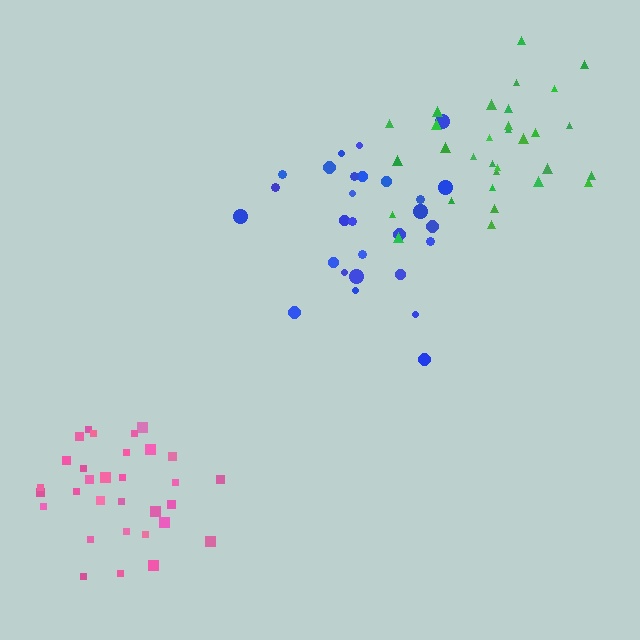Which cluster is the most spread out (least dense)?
Blue.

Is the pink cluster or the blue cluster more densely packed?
Pink.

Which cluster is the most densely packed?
Pink.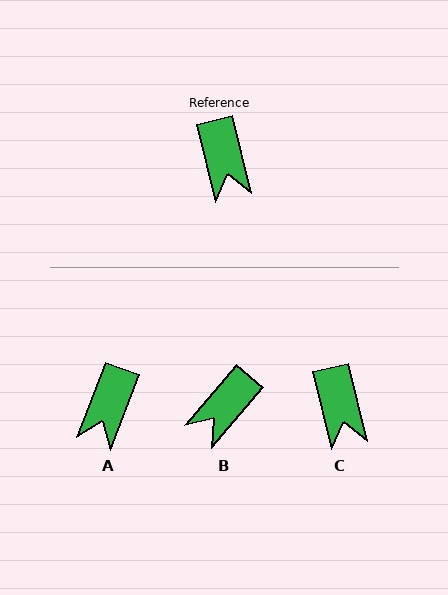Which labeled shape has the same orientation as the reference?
C.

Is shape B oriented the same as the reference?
No, it is off by about 54 degrees.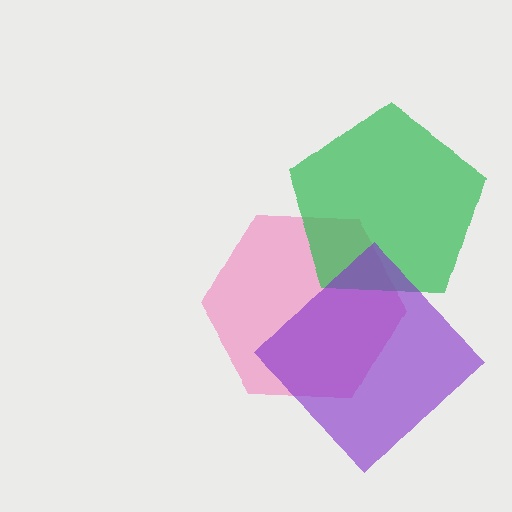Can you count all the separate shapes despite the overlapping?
Yes, there are 3 separate shapes.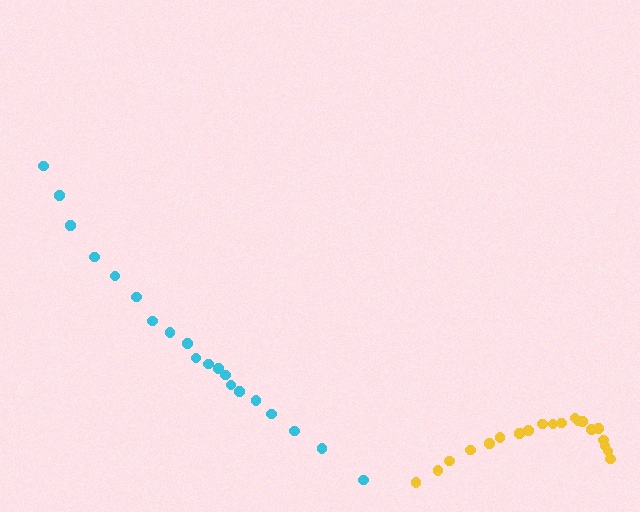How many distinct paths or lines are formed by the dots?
There are 2 distinct paths.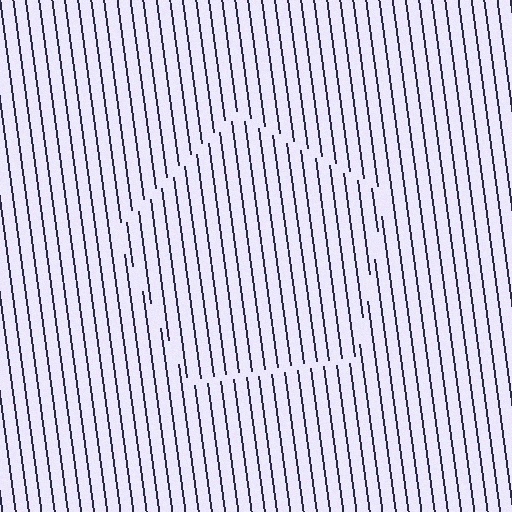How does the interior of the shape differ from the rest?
The interior of the shape contains the same grating, shifted by half a period — the contour is defined by the phase discontinuity where line-ends from the inner and outer gratings abut.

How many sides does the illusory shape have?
5 sides — the line-ends trace a pentagon.